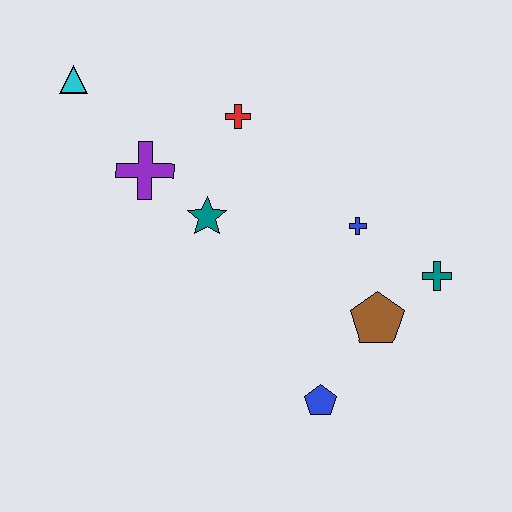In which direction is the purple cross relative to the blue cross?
The purple cross is to the left of the blue cross.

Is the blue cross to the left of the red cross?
No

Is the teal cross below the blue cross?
Yes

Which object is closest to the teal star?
The purple cross is closest to the teal star.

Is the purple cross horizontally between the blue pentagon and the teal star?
No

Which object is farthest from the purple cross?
The teal cross is farthest from the purple cross.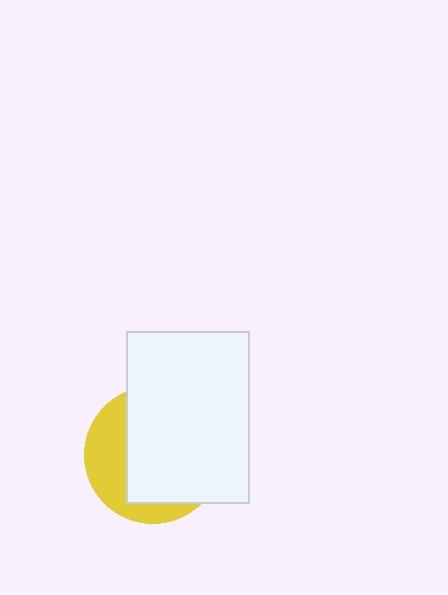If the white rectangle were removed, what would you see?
You would see the complete yellow circle.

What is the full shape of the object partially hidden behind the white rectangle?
The partially hidden object is a yellow circle.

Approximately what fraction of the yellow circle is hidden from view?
Roughly 67% of the yellow circle is hidden behind the white rectangle.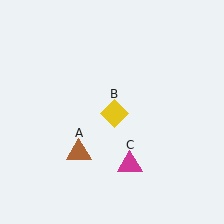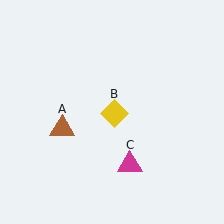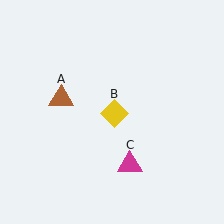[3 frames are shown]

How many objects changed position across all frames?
1 object changed position: brown triangle (object A).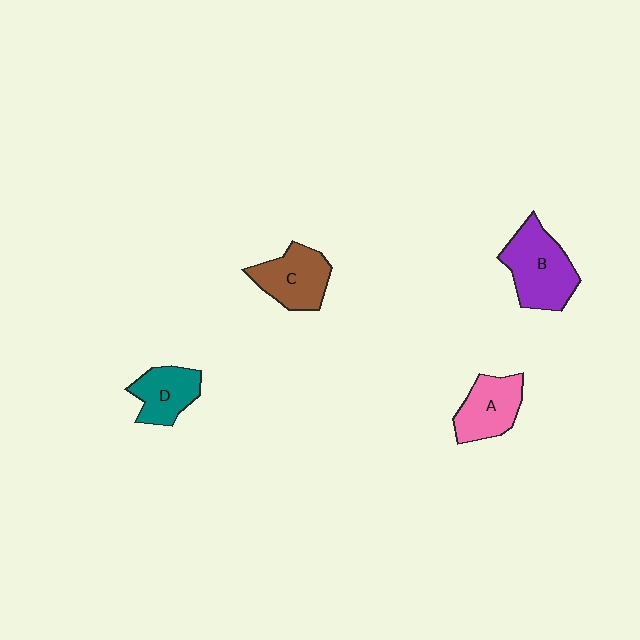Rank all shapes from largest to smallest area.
From largest to smallest: B (purple), C (brown), A (pink), D (teal).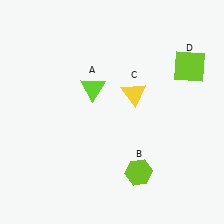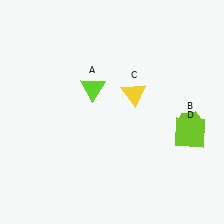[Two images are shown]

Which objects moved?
The objects that moved are: the lime hexagon (B), the lime square (D).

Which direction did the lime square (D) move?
The lime square (D) moved down.